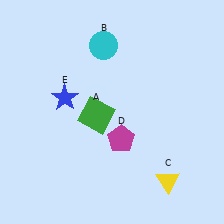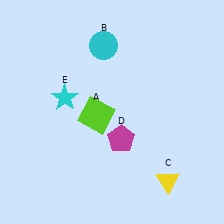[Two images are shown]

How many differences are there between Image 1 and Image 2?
There are 2 differences between the two images.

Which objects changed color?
A changed from green to lime. E changed from blue to cyan.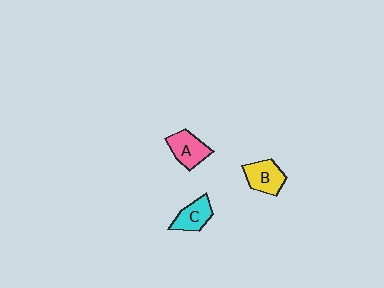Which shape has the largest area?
Shape B (yellow).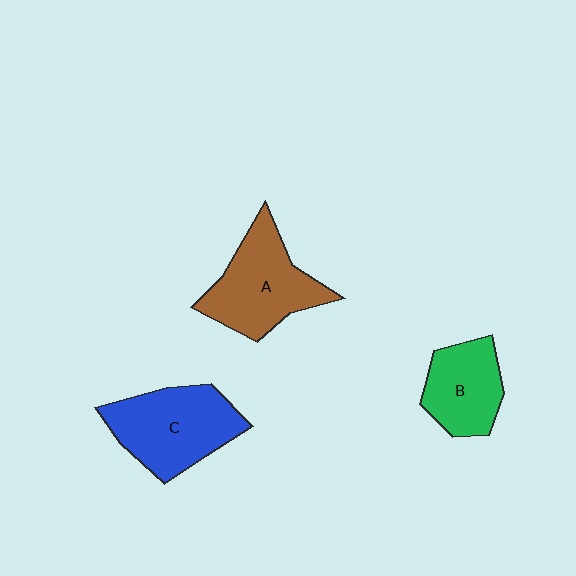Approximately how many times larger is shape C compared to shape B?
Approximately 1.4 times.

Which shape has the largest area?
Shape C (blue).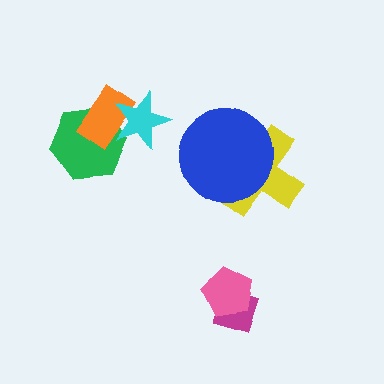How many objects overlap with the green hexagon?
2 objects overlap with the green hexagon.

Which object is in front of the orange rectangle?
The cyan star is in front of the orange rectangle.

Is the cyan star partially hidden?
No, no other shape covers it.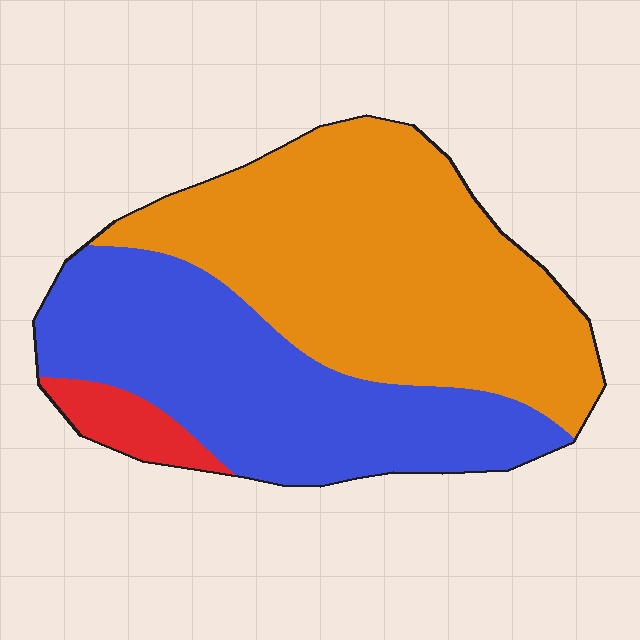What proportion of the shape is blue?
Blue takes up about two fifths (2/5) of the shape.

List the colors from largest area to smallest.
From largest to smallest: orange, blue, red.